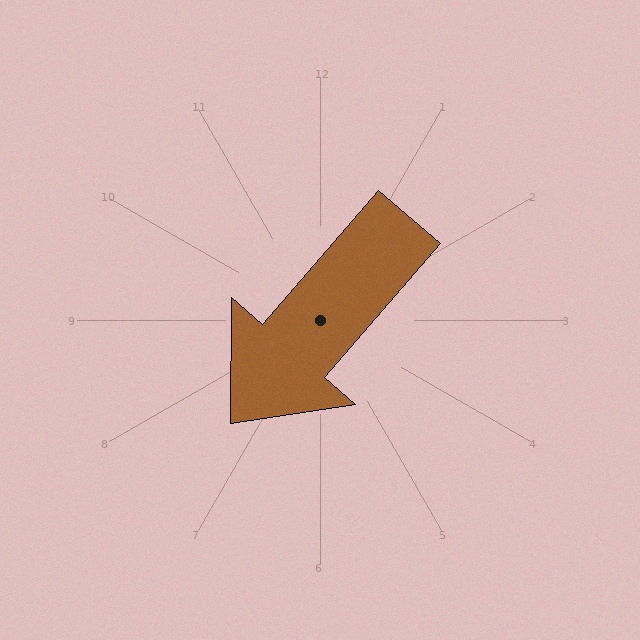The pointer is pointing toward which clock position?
Roughly 7 o'clock.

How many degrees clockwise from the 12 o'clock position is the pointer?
Approximately 221 degrees.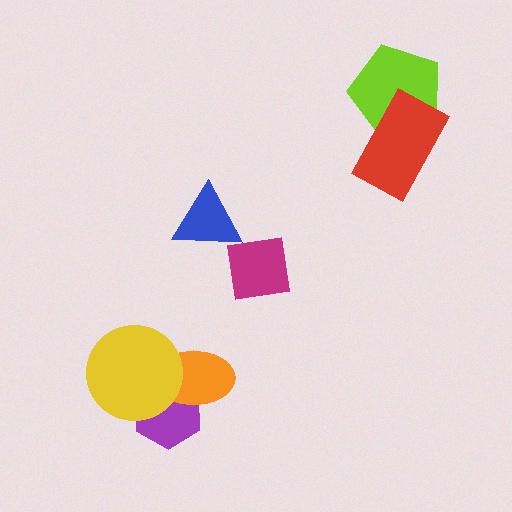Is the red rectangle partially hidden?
No, no other shape covers it.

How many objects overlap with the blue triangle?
0 objects overlap with the blue triangle.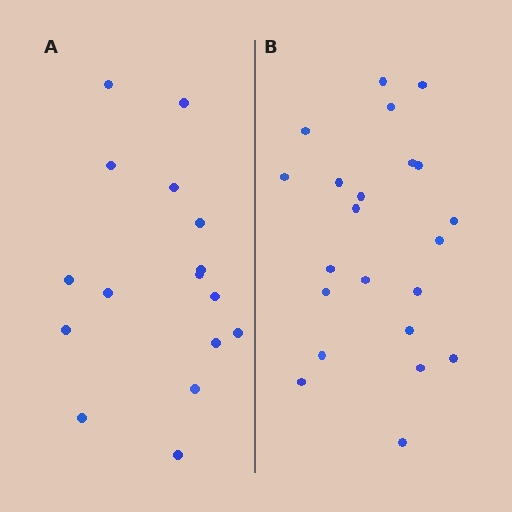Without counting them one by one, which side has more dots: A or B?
Region B (the right region) has more dots.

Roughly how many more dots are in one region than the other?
Region B has about 6 more dots than region A.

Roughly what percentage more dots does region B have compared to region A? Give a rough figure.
About 40% more.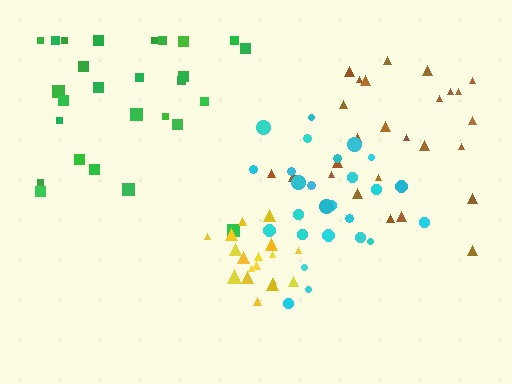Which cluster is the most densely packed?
Yellow.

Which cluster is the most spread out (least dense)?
Green.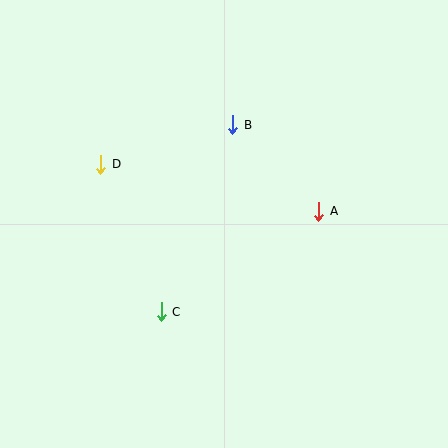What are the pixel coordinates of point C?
Point C is at (161, 312).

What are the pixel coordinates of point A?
Point A is at (319, 211).